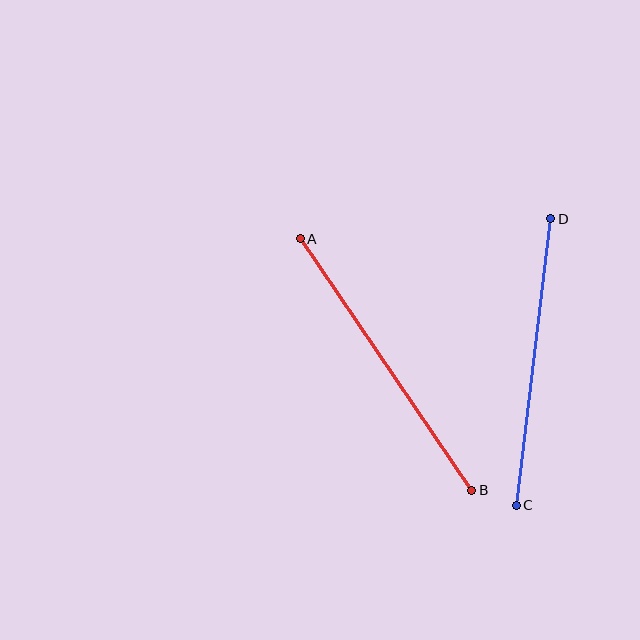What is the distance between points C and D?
The distance is approximately 289 pixels.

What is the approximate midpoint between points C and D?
The midpoint is at approximately (533, 362) pixels.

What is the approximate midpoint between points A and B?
The midpoint is at approximately (386, 364) pixels.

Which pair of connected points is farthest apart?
Points A and B are farthest apart.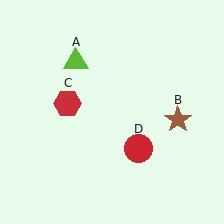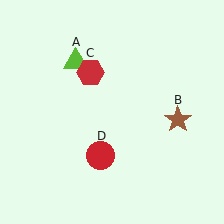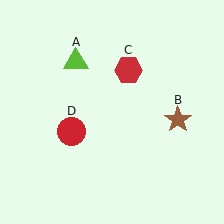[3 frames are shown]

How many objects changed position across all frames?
2 objects changed position: red hexagon (object C), red circle (object D).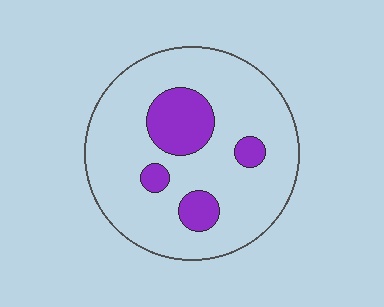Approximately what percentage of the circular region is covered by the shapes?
Approximately 20%.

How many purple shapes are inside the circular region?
4.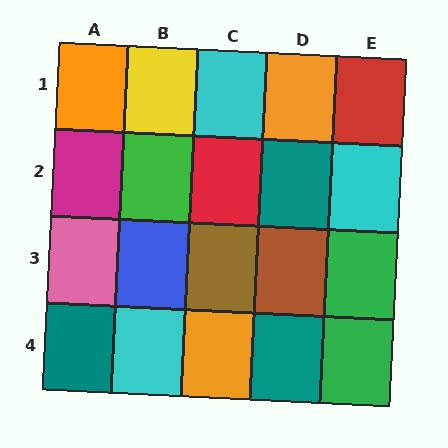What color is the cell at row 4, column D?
Teal.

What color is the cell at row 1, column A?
Orange.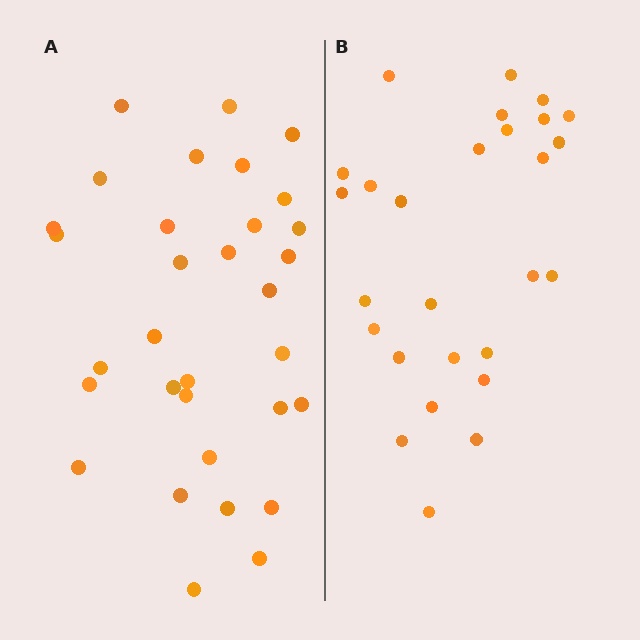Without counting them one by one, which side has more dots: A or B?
Region A (the left region) has more dots.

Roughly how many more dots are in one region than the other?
Region A has about 5 more dots than region B.